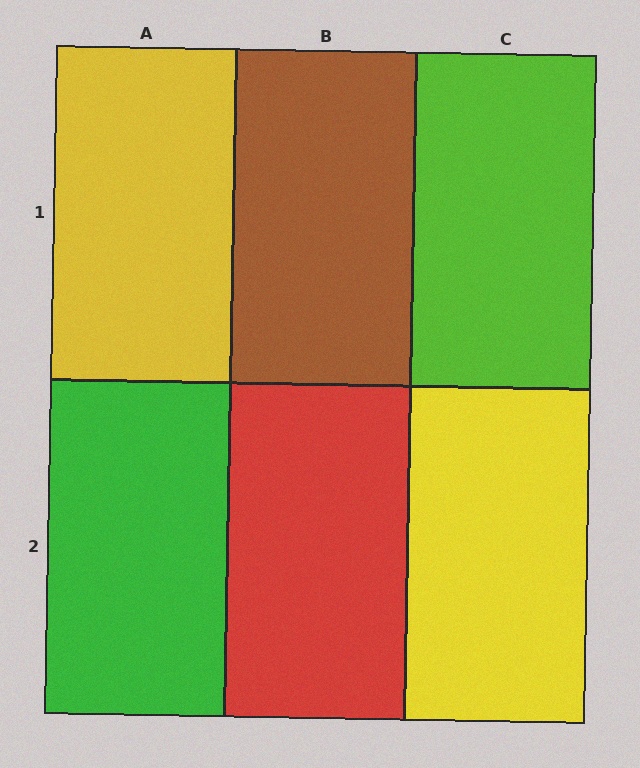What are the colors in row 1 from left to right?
Yellow, brown, lime.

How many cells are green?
1 cell is green.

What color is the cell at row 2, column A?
Green.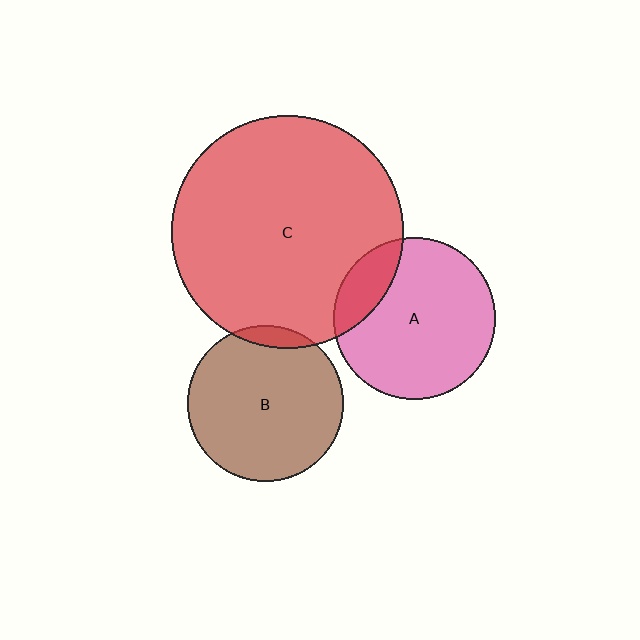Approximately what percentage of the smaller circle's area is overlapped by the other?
Approximately 5%.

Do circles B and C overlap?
Yes.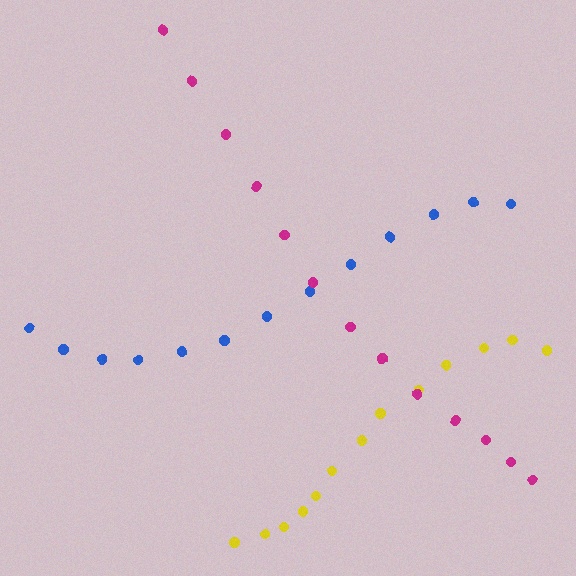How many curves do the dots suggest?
There are 3 distinct paths.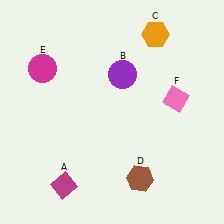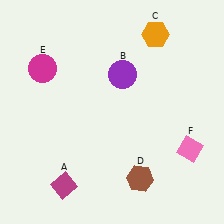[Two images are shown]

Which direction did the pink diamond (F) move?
The pink diamond (F) moved down.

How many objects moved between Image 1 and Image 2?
1 object moved between the two images.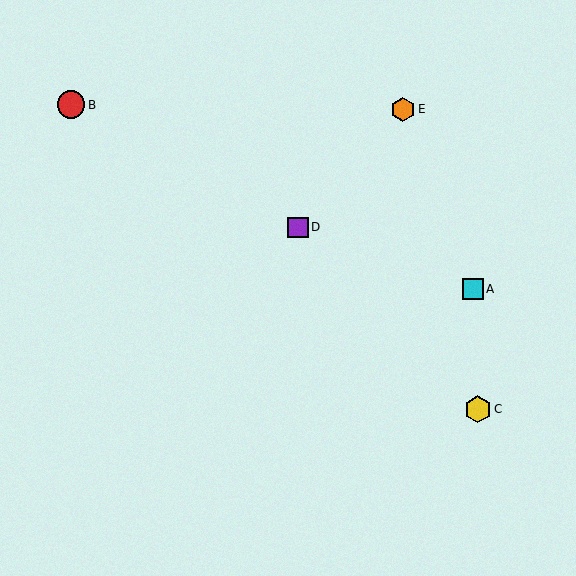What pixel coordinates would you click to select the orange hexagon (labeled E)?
Click at (403, 109) to select the orange hexagon E.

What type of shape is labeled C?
Shape C is a yellow hexagon.